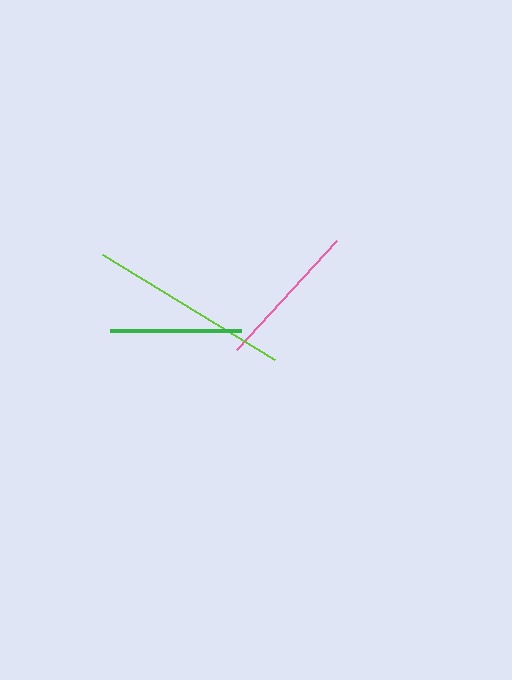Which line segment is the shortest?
The green line is the shortest at approximately 131 pixels.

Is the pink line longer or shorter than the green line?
The pink line is longer than the green line.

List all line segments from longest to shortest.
From longest to shortest: lime, pink, green.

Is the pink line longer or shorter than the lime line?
The lime line is longer than the pink line.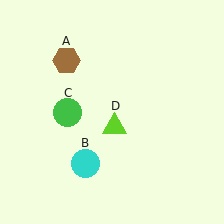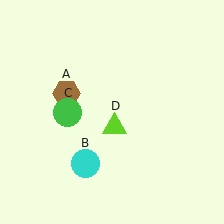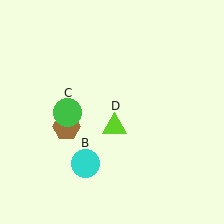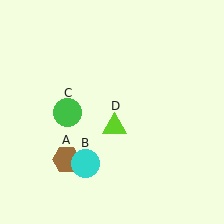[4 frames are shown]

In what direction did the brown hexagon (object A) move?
The brown hexagon (object A) moved down.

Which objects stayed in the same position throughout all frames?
Cyan circle (object B) and green circle (object C) and lime triangle (object D) remained stationary.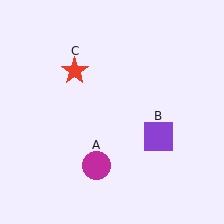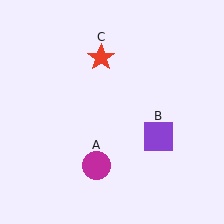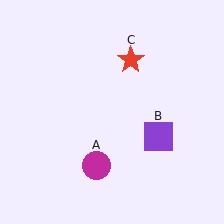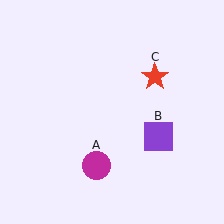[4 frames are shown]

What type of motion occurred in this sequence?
The red star (object C) rotated clockwise around the center of the scene.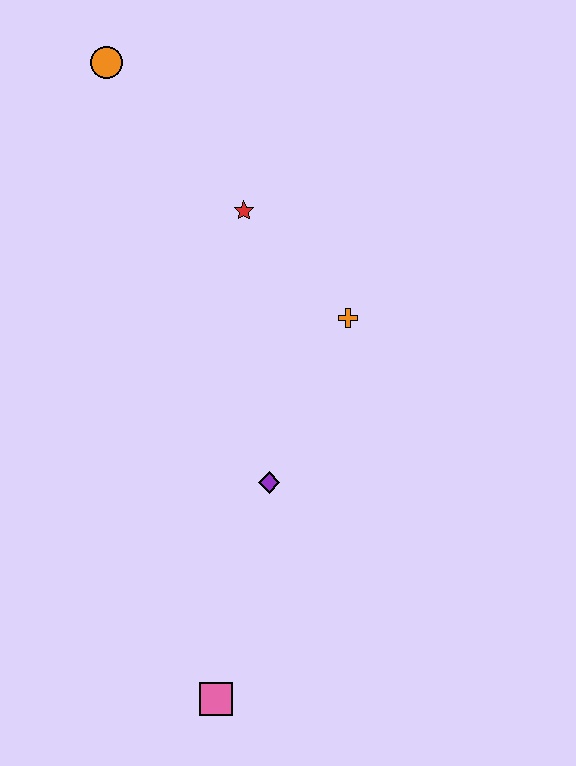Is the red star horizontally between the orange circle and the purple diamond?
Yes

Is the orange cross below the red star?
Yes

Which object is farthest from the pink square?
The orange circle is farthest from the pink square.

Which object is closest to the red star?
The orange cross is closest to the red star.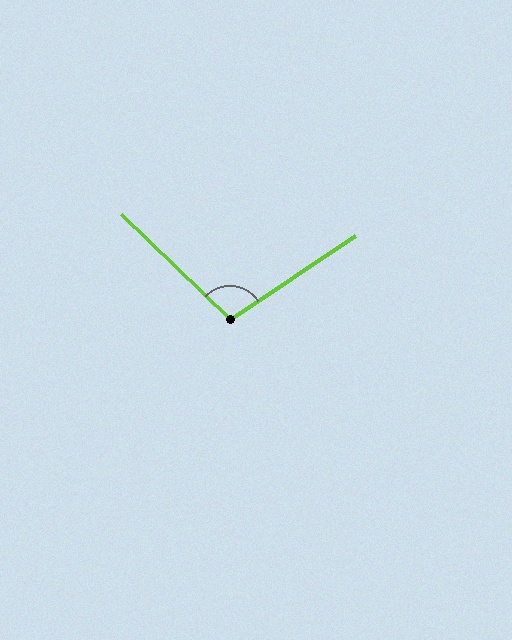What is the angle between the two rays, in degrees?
Approximately 102 degrees.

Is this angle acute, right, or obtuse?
It is obtuse.